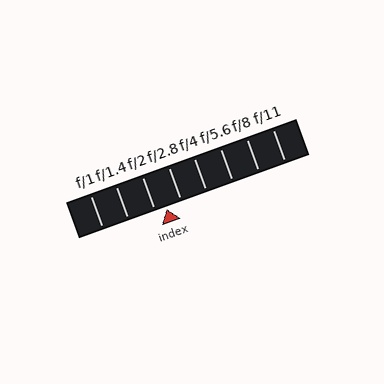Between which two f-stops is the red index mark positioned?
The index mark is between f/2 and f/2.8.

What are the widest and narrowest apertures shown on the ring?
The widest aperture shown is f/1 and the narrowest is f/11.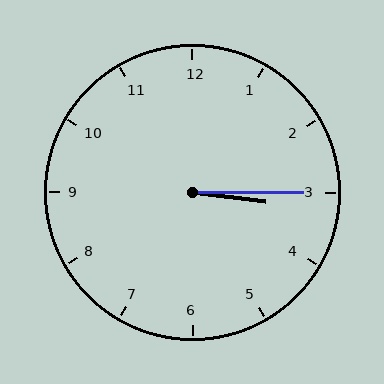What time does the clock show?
3:15.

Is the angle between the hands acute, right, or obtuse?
It is acute.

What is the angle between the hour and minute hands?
Approximately 8 degrees.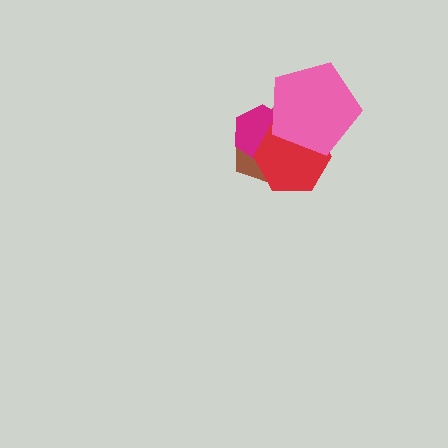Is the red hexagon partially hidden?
Yes, it is partially covered by another shape.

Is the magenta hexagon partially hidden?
Yes, it is partially covered by another shape.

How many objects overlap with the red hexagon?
3 objects overlap with the red hexagon.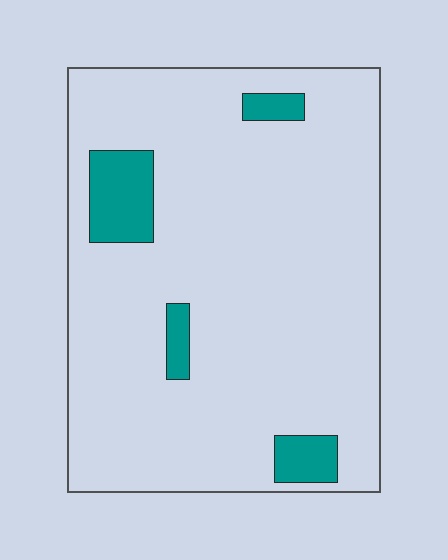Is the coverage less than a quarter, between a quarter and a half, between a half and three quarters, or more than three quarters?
Less than a quarter.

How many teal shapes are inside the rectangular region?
4.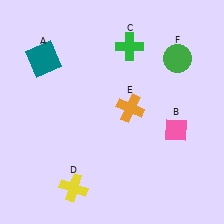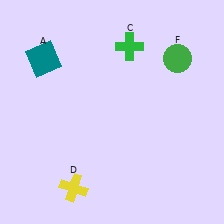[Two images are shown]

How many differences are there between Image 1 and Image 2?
There are 2 differences between the two images.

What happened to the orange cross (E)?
The orange cross (E) was removed in Image 2. It was in the top-right area of Image 1.